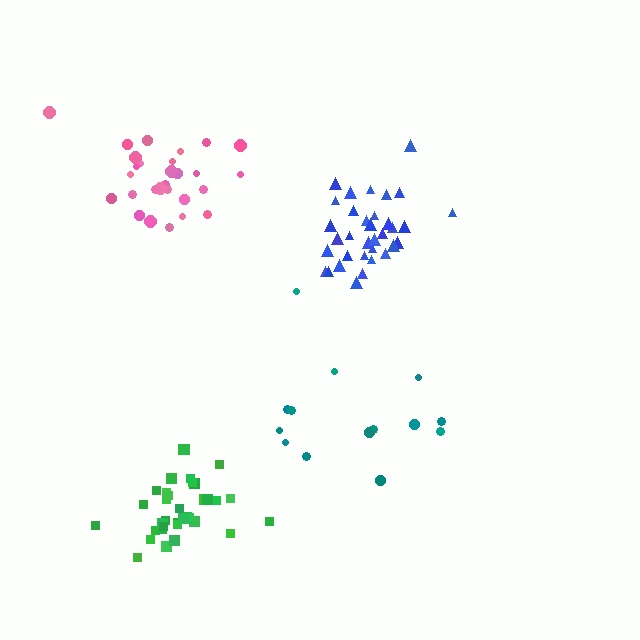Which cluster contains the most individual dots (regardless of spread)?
Green (35).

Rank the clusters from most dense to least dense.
green, blue, pink, teal.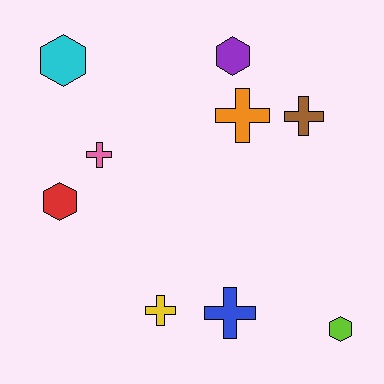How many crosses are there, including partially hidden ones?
There are 5 crosses.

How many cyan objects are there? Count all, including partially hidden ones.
There is 1 cyan object.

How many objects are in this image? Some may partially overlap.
There are 9 objects.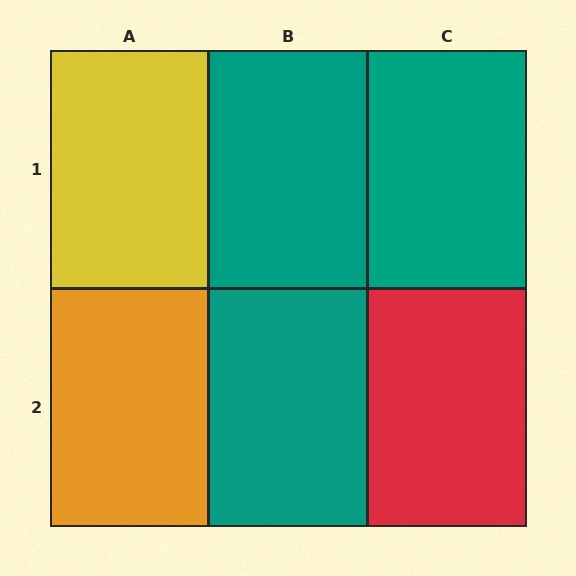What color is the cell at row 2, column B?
Teal.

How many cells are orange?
1 cell is orange.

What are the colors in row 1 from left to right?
Yellow, teal, teal.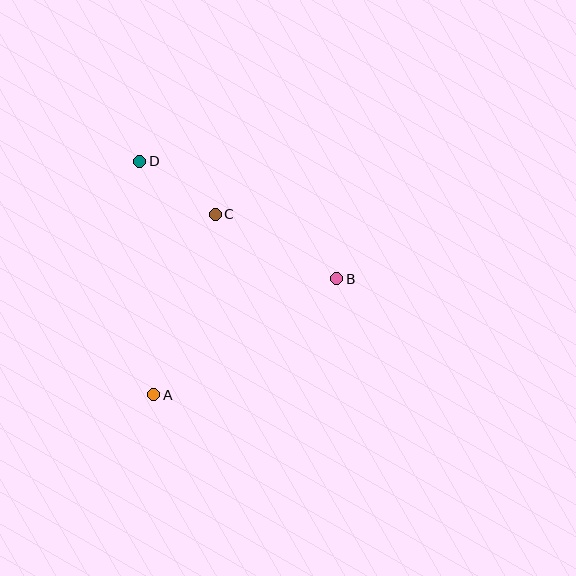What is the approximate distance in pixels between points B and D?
The distance between B and D is approximately 230 pixels.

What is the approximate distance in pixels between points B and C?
The distance between B and C is approximately 137 pixels.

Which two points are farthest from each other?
Points A and D are farthest from each other.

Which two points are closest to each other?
Points C and D are closest to each other.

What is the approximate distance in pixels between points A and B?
The distance between A and B is approximately 217 pixels.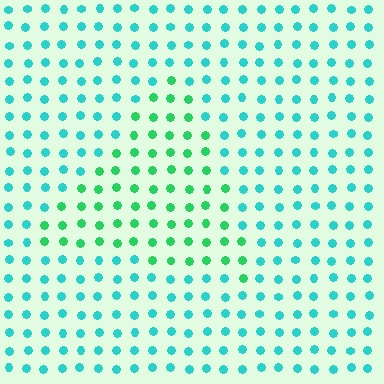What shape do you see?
I see a triangle.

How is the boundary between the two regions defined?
The boundary is defined purely by a slight shift in hue (about 37 degrees). Spacing, size, and orientation are identical on both sides.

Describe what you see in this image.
The image is filled with small cyan elements in a uniform arrangement. A triangle-shaped region is visible where the elements are tinted to a slightly different hue, forming a subtle color boundary.